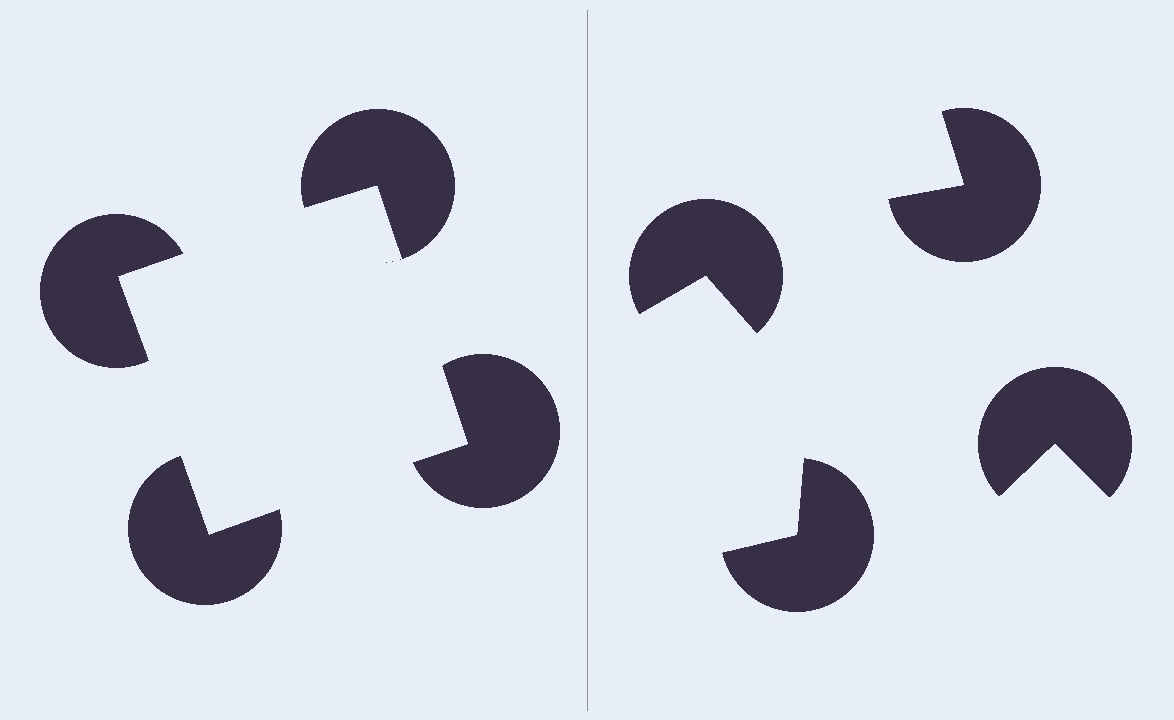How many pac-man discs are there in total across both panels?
8 — 4 on each side.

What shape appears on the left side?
An illusory square.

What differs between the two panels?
The pac-man discs are positioned identically on both sides; only the wedge orientations differ. On the left they align to a square; on the right they are misaligned.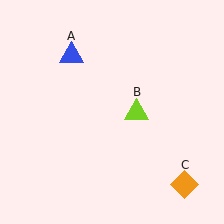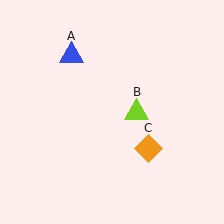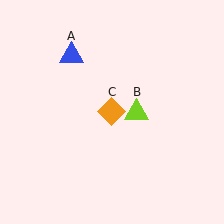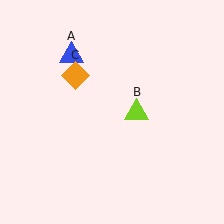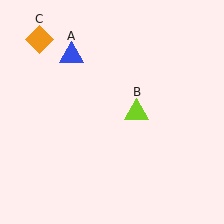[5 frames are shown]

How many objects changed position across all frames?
1 object changed position: orange diamond (object C).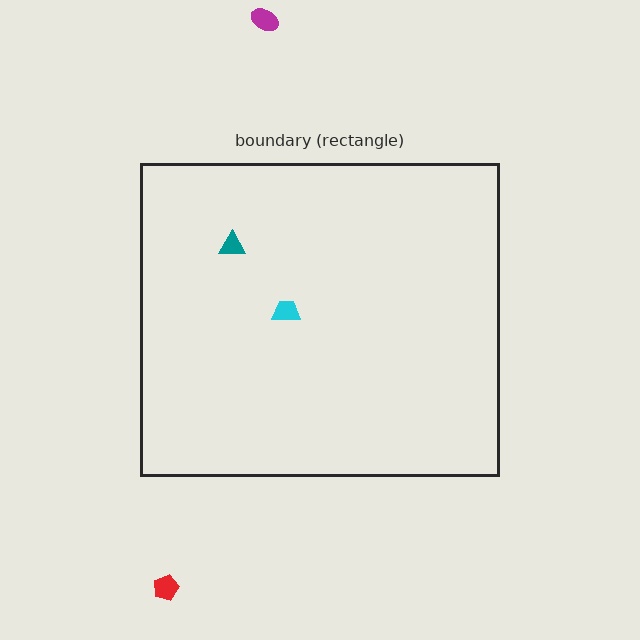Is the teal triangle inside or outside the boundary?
Inside.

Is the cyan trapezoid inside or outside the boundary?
Inside.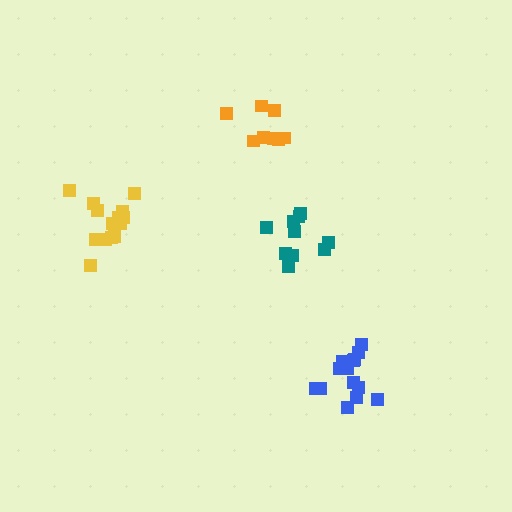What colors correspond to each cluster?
The clusters are colored: blue, teal, yellow, orange.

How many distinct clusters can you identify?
There are 4 distinct clusters.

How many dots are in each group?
Group 1: 14 dots, Group 2: 10 dots, Group 3: 14 dots, Group 4: 8 dots (46 total).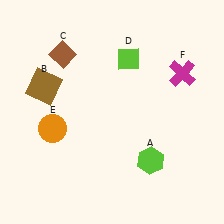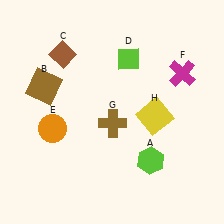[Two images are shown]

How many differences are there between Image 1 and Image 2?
There are 2 differences between the two images.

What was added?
A brown cross (G), a yellow square (H) were added in Image 2.